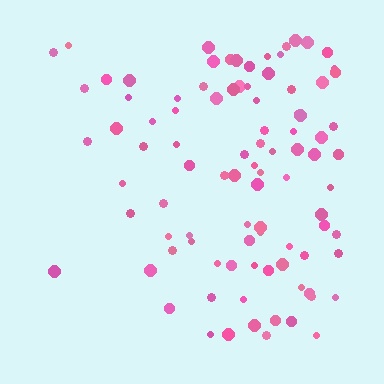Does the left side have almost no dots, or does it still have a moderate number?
Still a moderate number, just noticeably fewer than the right.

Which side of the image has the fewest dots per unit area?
The left.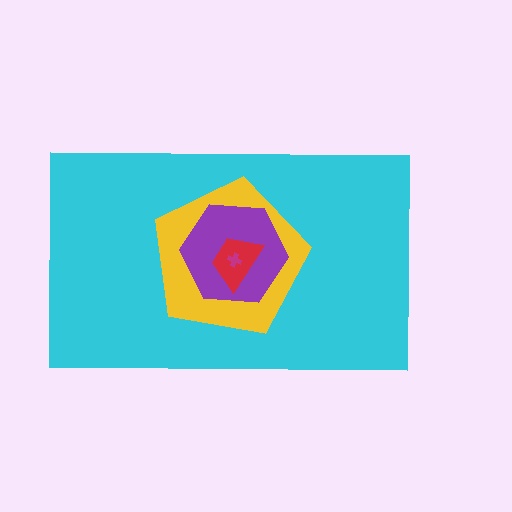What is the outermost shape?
The cyan rectangle.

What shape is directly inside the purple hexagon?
The red trapezoid.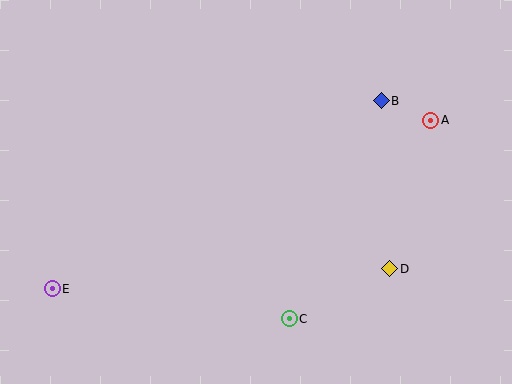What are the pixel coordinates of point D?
Point D is at (390, 269).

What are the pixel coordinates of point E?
Point E is at (52, 289).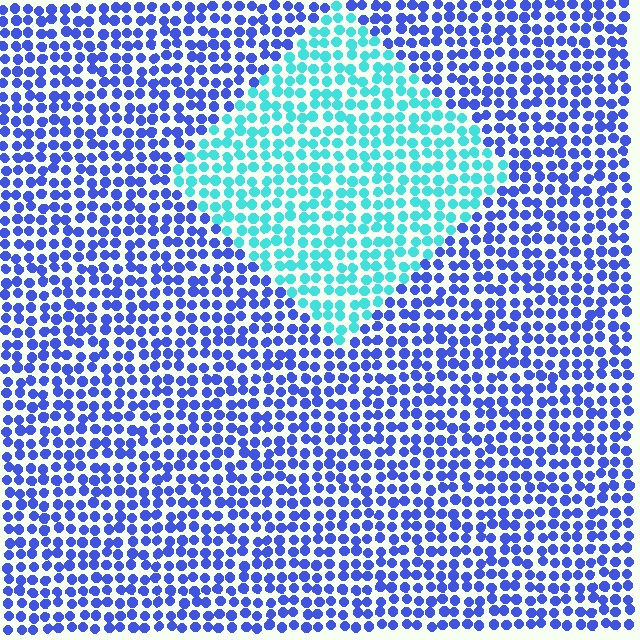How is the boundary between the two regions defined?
The boundary is defined purely by a slight shift in hue (about 54 degrees). Spacing, size, and orientation are identical on both sides.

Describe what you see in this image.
The image is filled with small blue elements in a uniform arrangement. A diamond-shaped region is visible where the elements are tinted to a slightly different hue, forming a subtle color boundary.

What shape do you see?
I see a diamond.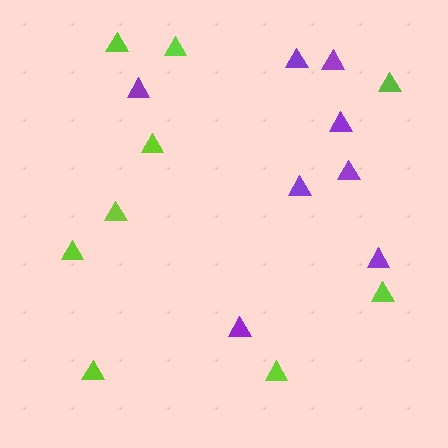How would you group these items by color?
There are 2 groups: one group of lime triangles (9) and one group of purple triangles (8).